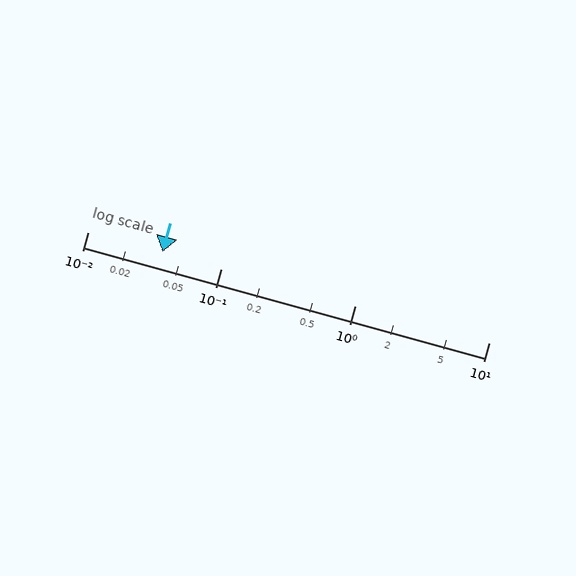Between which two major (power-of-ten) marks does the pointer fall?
The pointer is between 0.01 and 0.1.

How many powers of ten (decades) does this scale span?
The scale spans 3 decades, from 0.01 to 10.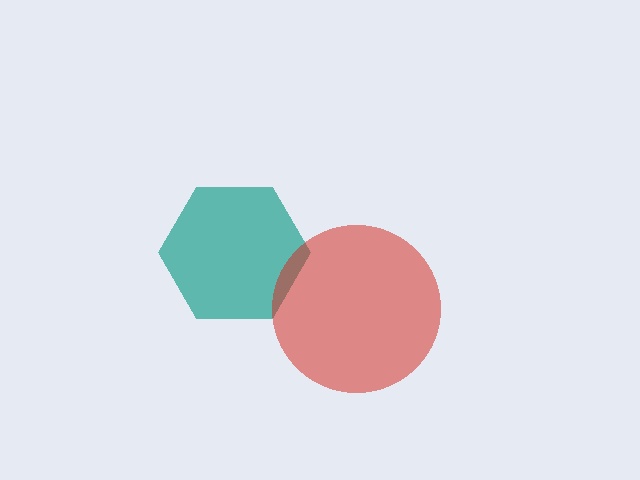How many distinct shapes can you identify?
There are 2 distinct shapes: a teal hexagon, a red circle.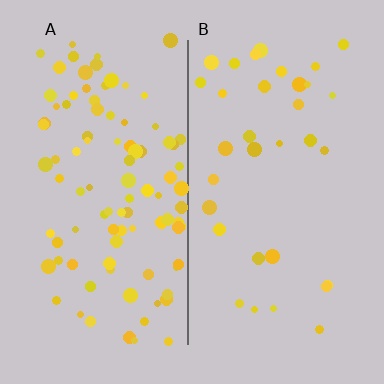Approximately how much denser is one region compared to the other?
Approximately 2.9× — region A over region B.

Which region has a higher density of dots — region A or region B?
A (the left).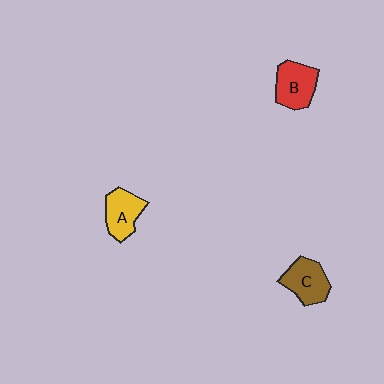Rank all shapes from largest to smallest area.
From largest to smallest: B (red), C (brown), A (yellow).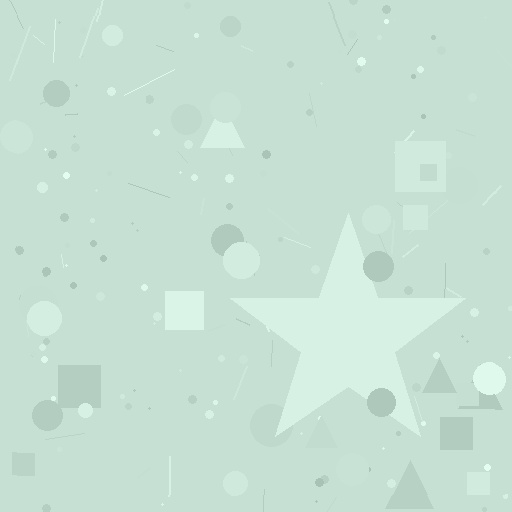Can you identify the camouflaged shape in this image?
The camouflaged shape is a star.